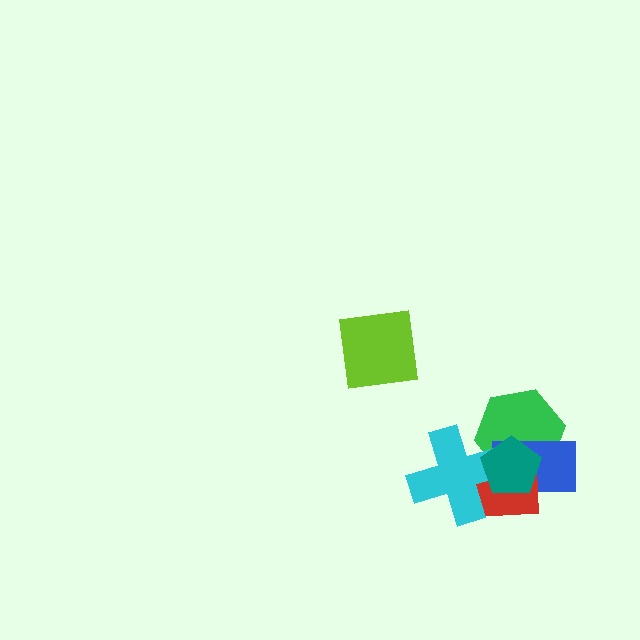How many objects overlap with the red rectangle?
4 objects overlap with the red rectangle.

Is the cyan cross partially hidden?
Yes, it is partially covered by another shape.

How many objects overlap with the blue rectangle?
4 objects overlap with the blue rectangle.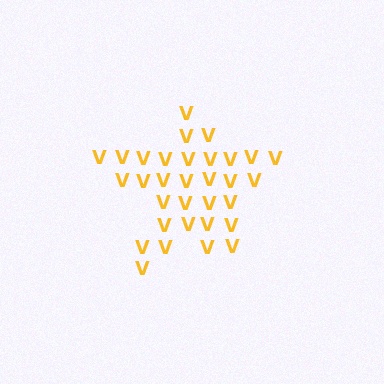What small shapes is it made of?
It is made of small letter V's.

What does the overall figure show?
The overall figure shows a star.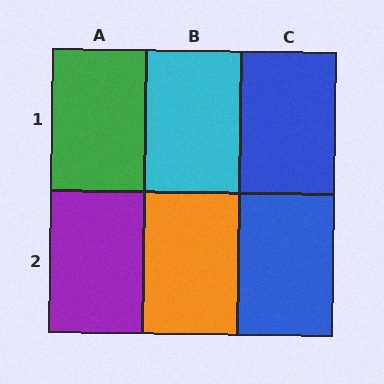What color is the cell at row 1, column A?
Green.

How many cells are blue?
2 cells are blue.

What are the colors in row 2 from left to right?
Purple, orange, blue.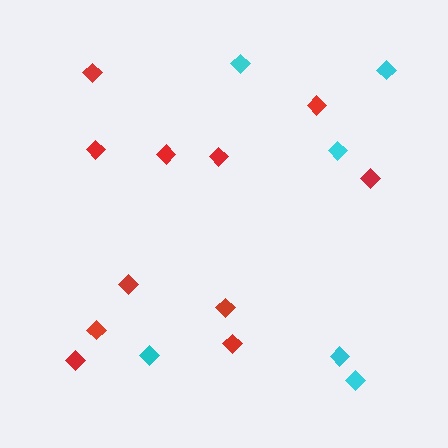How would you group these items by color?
There are 2 groups: one group of red diamonds (11) and one group of cyan diamonds (6).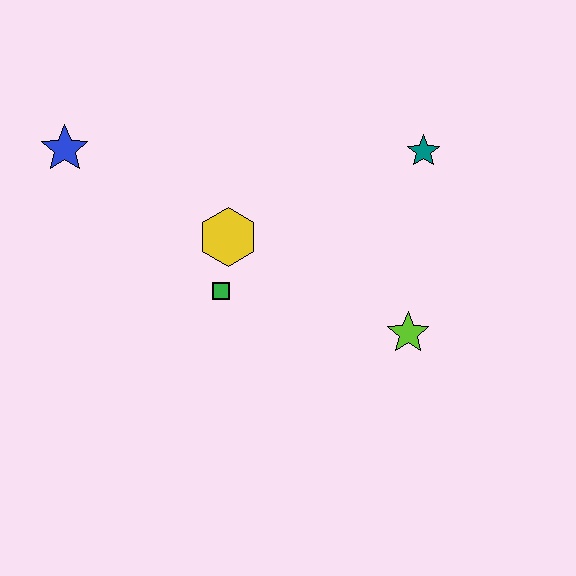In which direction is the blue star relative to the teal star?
The blue star is to the left of the teal star.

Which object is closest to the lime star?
The teal star is closest to the lime star.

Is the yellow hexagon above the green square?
Yes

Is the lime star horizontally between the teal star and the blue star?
Yes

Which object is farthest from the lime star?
The blue star is farthest from the lime star.